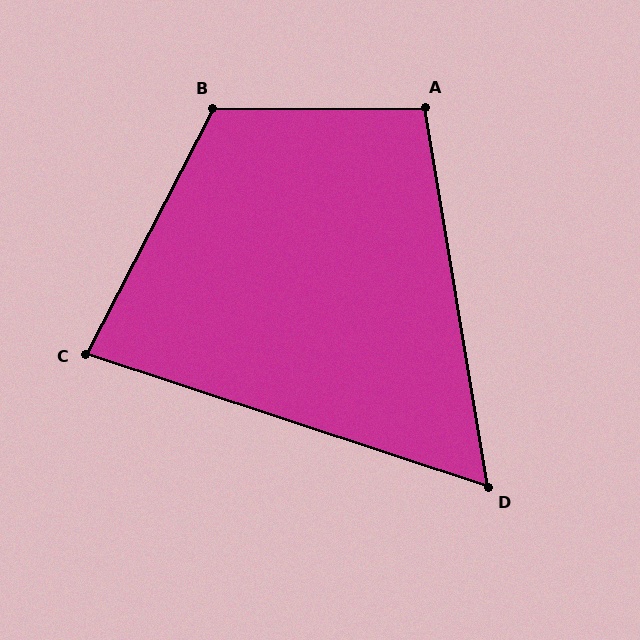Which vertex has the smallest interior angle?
D, at approximately 62 degrees.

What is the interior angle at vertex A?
Approximately 99 degrees (obtuse).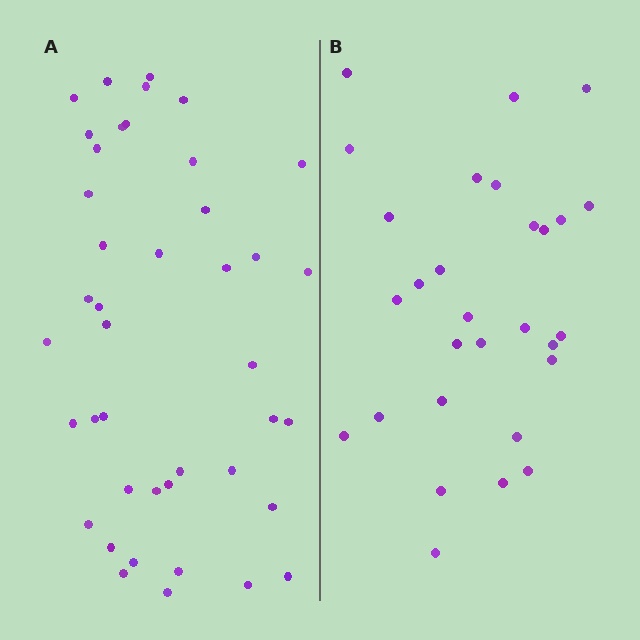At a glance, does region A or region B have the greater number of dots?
Region A (the left region) has more dots.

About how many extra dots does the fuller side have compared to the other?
Region A has approximately 15 more dots than region B.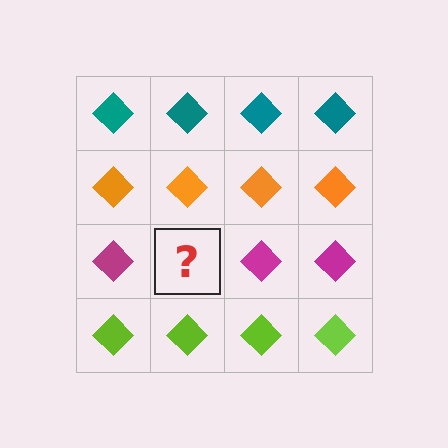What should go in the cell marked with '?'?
The missing cell should contain a magenta diamond.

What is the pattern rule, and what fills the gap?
The rule is that each row has a consistent color. The gap should be filled with a magenta diamond.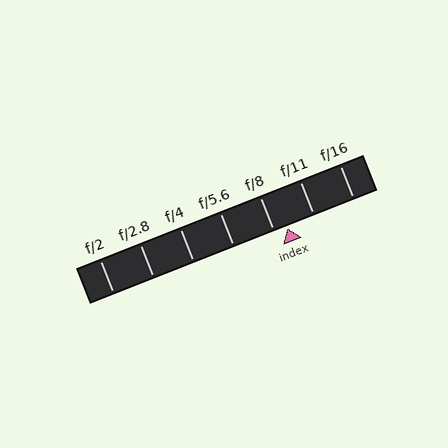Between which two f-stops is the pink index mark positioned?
The index mark is between f/8 and f/11.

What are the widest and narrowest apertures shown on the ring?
The widest aperture shown is f/2 and the narrowest is f/16.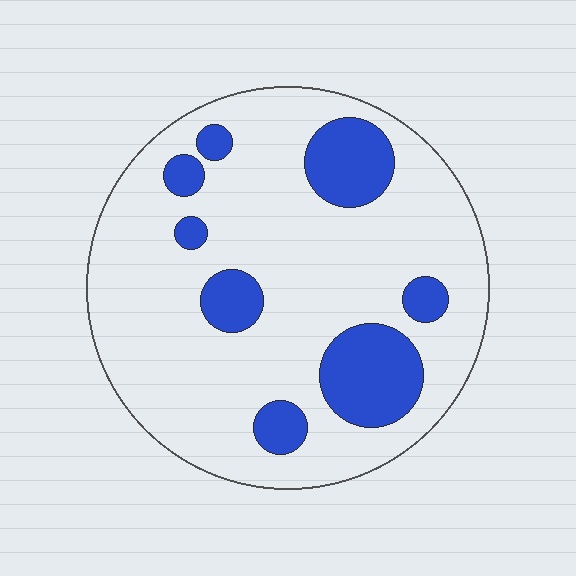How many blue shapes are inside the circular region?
8.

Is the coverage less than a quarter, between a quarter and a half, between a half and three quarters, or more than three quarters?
Less than a quarter.